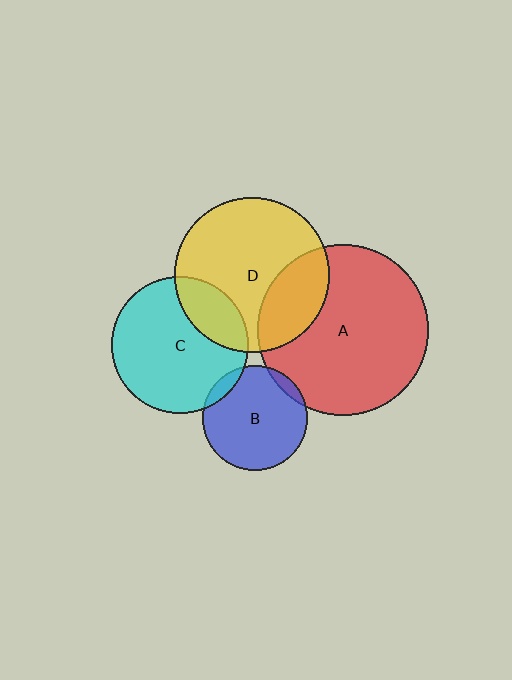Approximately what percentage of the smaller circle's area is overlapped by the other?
Approximately 10%.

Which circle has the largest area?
Circle A (red).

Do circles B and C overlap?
Yes.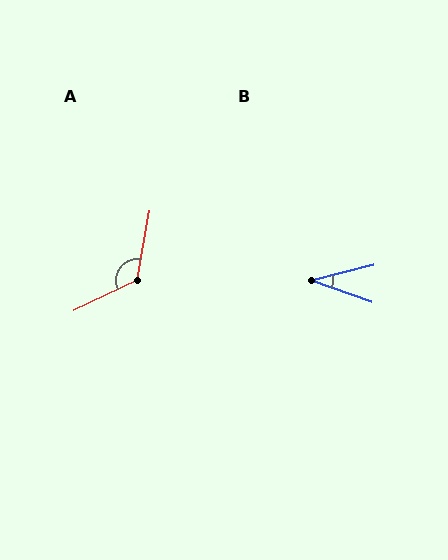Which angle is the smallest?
B, at approximately 33 degrees.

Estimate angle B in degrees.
Approximately 33 degrees.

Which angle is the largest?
A, at approximately 126 degrees.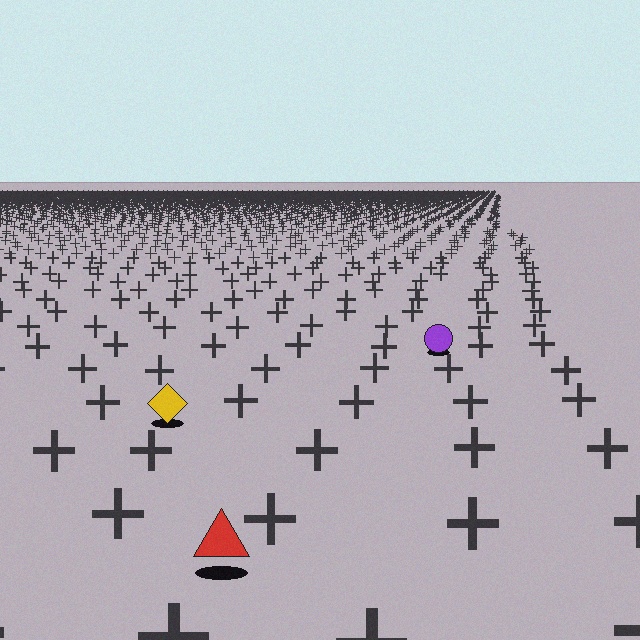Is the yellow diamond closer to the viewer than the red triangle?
No. The red triangle is closer — you can tell from the texture gradient: the ground texture is coarser near it.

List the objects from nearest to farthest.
From nearest to farthest: the red triangle, the yellow diamond, the purple circle.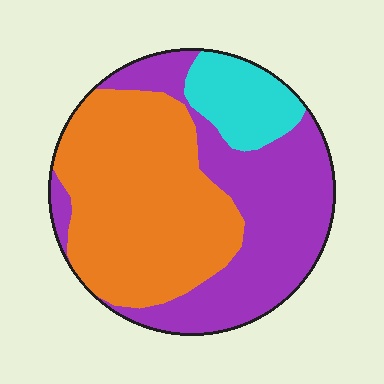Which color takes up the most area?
Orange, at roughly 45%.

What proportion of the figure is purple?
Purple takes up between a quarter and a half of the figure.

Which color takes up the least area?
Cyan, at roughly 10%.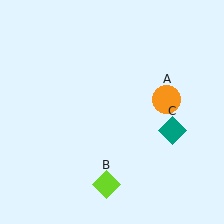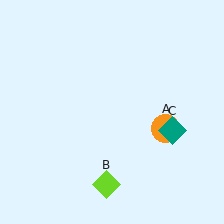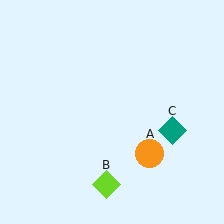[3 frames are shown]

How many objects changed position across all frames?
1 object changed position: orange circle (object A).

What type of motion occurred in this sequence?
The orange circle (object A) rotated clockwise around the center of the scene.